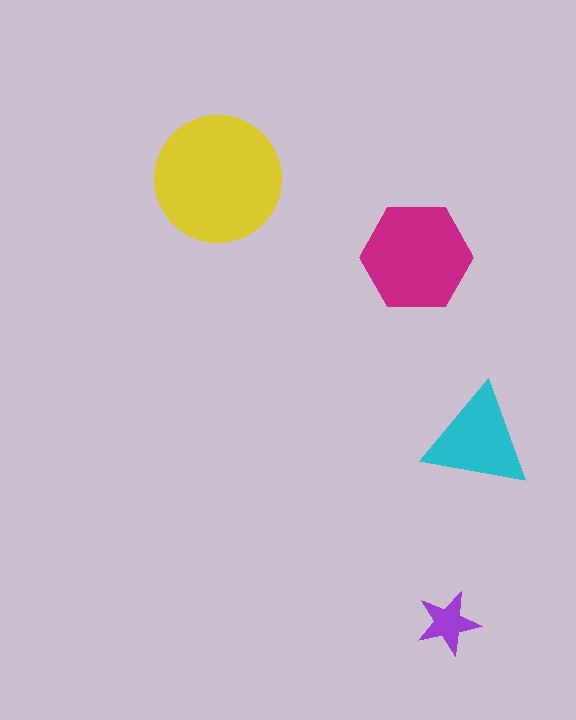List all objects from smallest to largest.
The purple star, the cyan triangle, the magenta hexagon, the yellow circle.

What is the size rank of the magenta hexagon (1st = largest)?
2nd.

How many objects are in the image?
There are 4 objects in the image.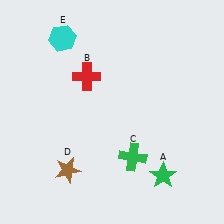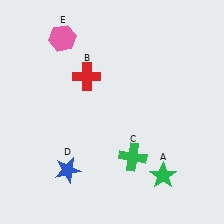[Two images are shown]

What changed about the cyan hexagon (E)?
In Image 1, E is cyan. In Image 2, it changed to pink.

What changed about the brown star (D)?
In Image 1, D is brown. In Image 2, it changed to blue.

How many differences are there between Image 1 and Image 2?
There are 2 differences between the two images.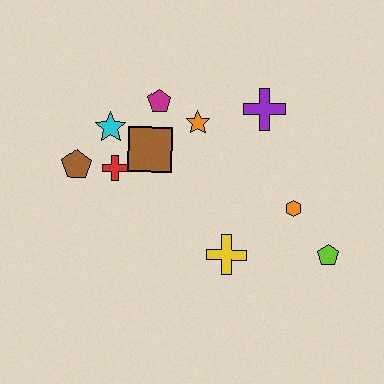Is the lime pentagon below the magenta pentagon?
Yes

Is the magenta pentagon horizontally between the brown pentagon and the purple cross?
Yes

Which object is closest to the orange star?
The magenta pentagon is closest to the orange star.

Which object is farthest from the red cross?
The lime pentagon is farthest from the red cross.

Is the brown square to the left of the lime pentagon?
Yes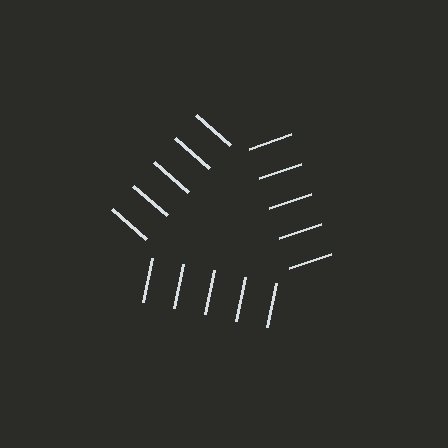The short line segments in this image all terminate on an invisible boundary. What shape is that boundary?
An illusory triangle — the line segments terminate on its edges but no continuous stroke is drawn.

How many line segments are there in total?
15 — 5 along each of the 3 edges.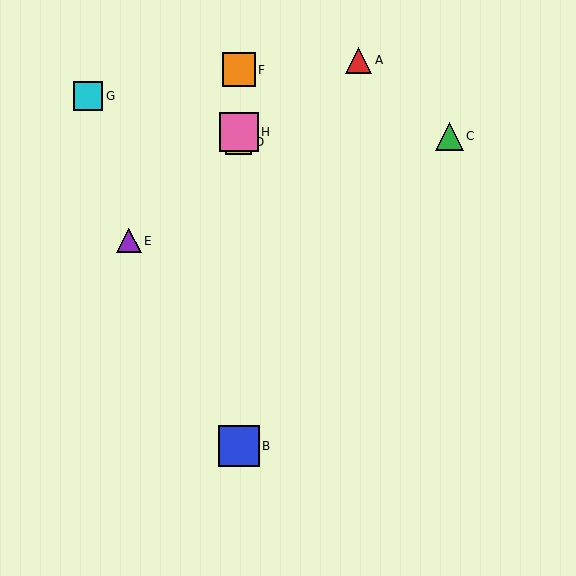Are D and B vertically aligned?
Yes, both are at x≈239.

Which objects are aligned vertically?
Objects B, D, F, H are aligned vertically.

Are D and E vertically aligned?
No, D is at x≈239 and E is at x≈129.